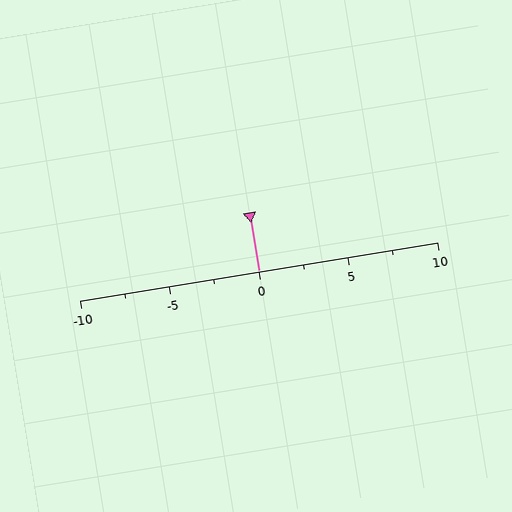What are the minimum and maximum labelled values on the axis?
The axis runs from -10 to 10.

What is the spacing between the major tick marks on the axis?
The major ticks are spaced 5 apart.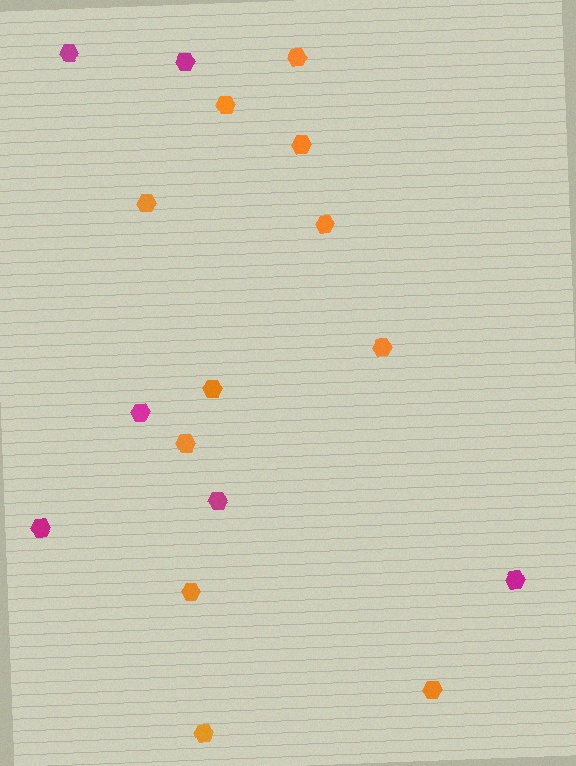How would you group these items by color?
There are 2 groups: one group of orange hexagons (11) and one group of magenta hexagons (6).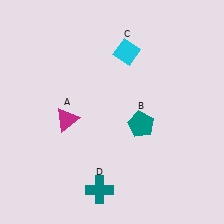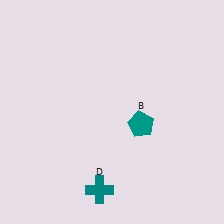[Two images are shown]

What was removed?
The magenta triangle (A), the cyan diamond (C) were removed in Image 2.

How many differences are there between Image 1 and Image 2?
There are 2 differences between the two images.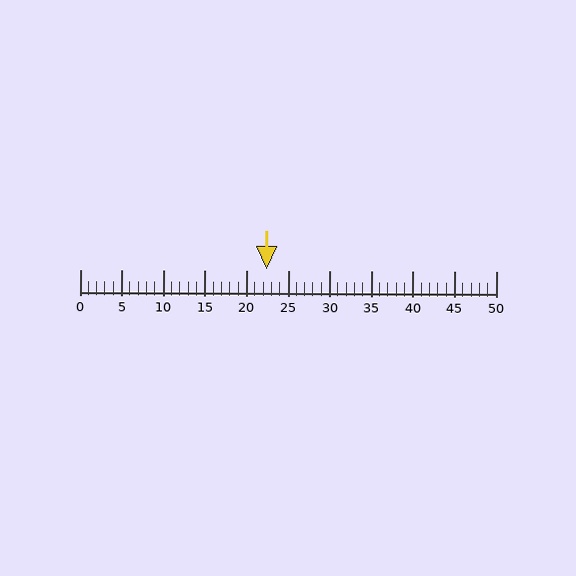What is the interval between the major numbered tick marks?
The major tick marks are spaced 5 units apart.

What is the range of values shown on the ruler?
The ruler shows values from 0 to 50.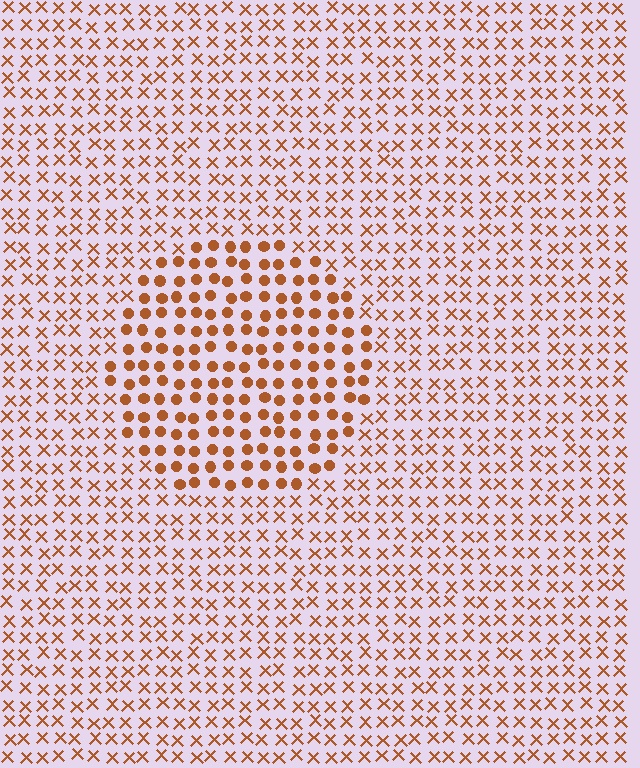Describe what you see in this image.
The image is filled with small brown elements arranged in a uniform grid. A circle-shaped region contains circles, while the surrounding area contains X marks. The boundary is defined purely by the change in element shape.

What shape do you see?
I see a circle.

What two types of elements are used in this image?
The image uses circles inside the circle region and X marks outside it.